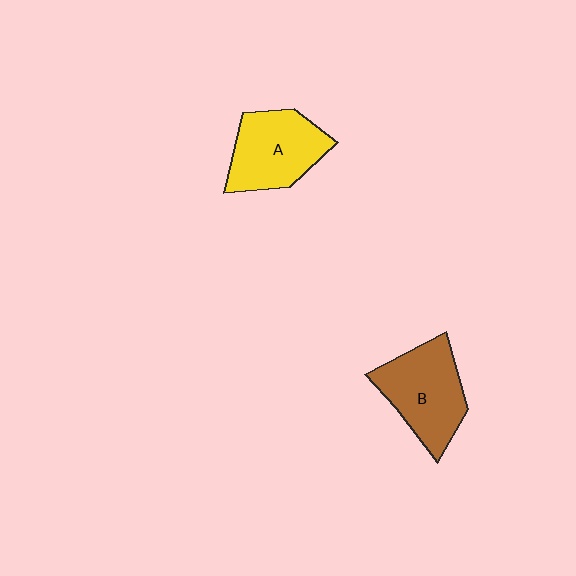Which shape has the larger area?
Shape B (brown).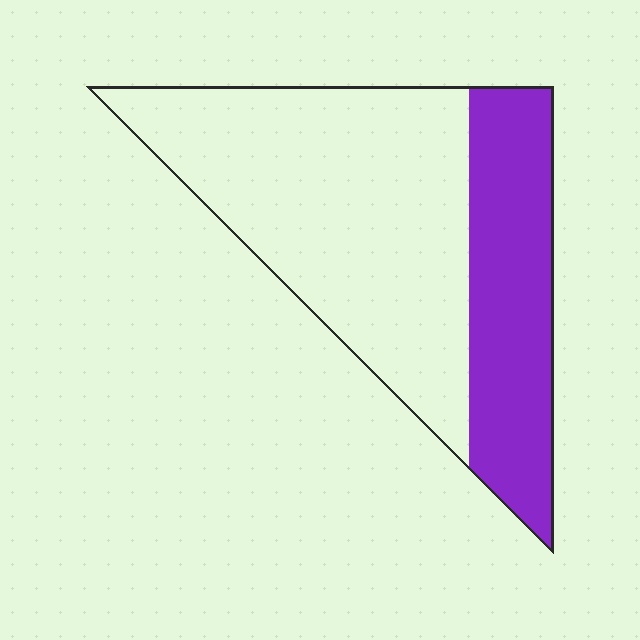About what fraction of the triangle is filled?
About one third (1/3).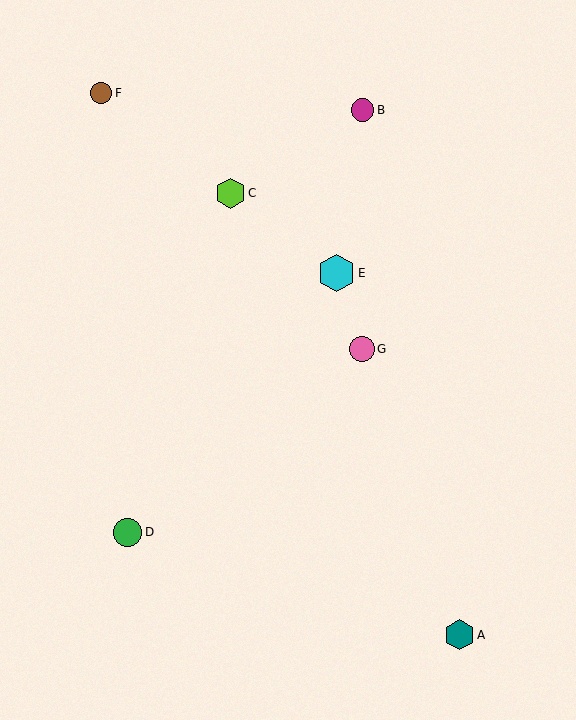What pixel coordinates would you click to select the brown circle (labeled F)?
Click at (101, 93) to select the brown circle F.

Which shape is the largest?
The cyan hexagon (labeled E) is the largest.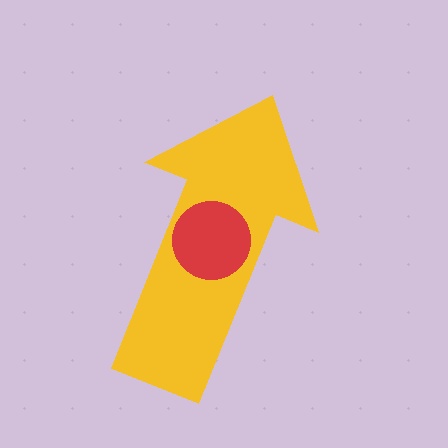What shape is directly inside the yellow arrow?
The red circle.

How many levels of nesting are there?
2.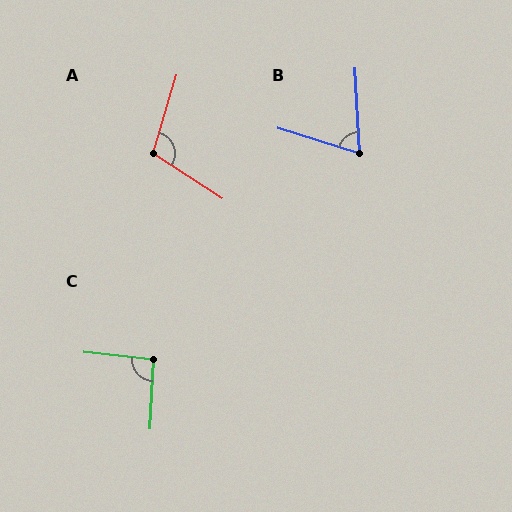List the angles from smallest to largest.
B (70°), C (93°), A (106°).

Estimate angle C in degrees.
Approximately 93 degrees.